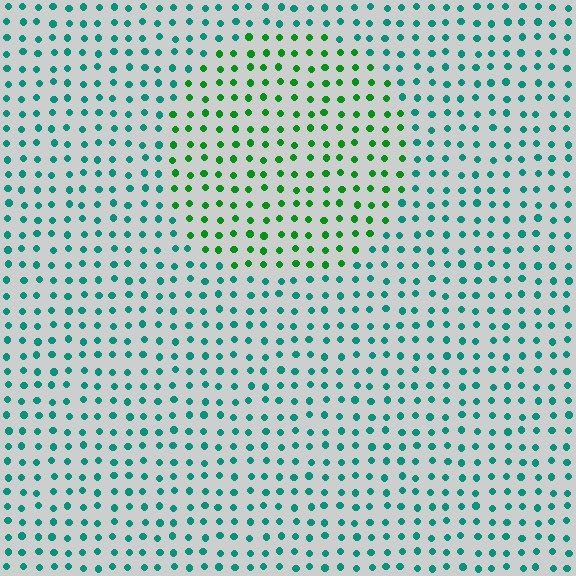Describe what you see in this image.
The image is filled with small teal elements in a uniform arrangement. A circle-shaped region is visible where the elements are tinted to a slightly different hue, forming a subtle color boundary.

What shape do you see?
I see a circle.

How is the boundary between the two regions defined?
The boundary is defined purely by a slight shift in hue (about 44 degrees). Spacing, size, and orientation are identical on both sides.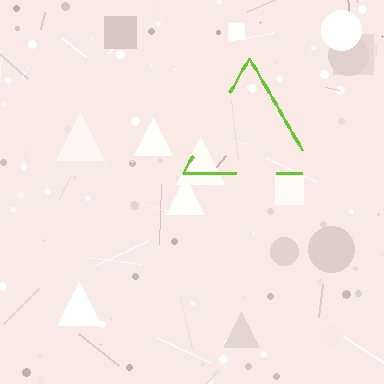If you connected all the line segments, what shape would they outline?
They would outline a triangle.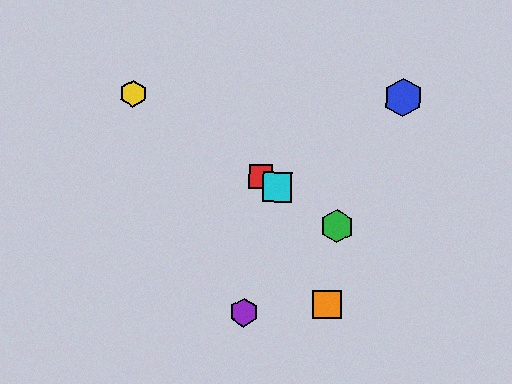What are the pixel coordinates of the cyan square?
The cyan square is at (277, 187).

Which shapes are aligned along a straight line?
The red square, the green hexagon, the yellow hexagon, the cyan square are aligned along a straight line.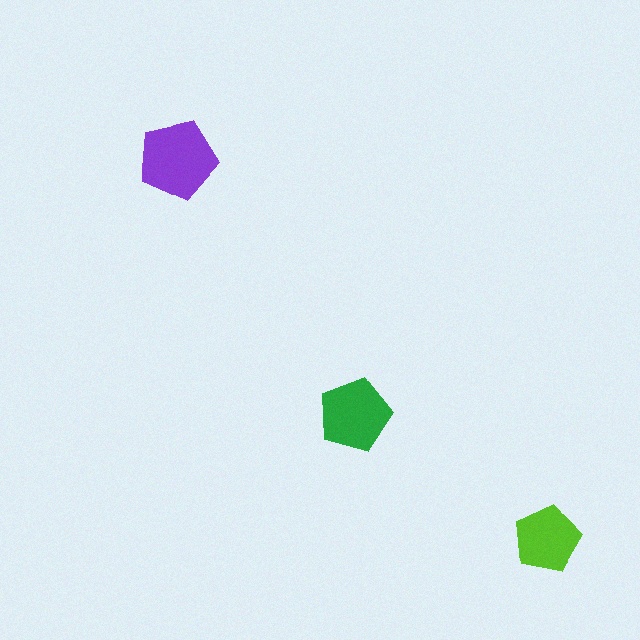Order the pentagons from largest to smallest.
the purple one, the green one, the lime one.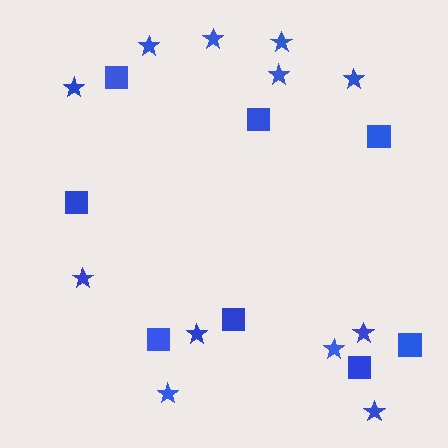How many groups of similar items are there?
There are 2 groups: one group of stars (12) and one group of squares (8).